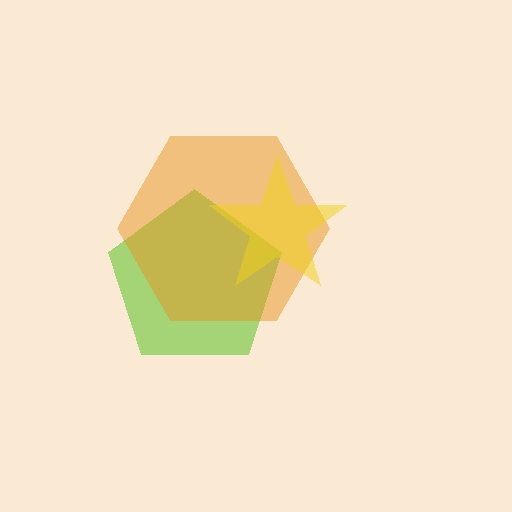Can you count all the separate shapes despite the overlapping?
Yes, there are 3 separate shapes.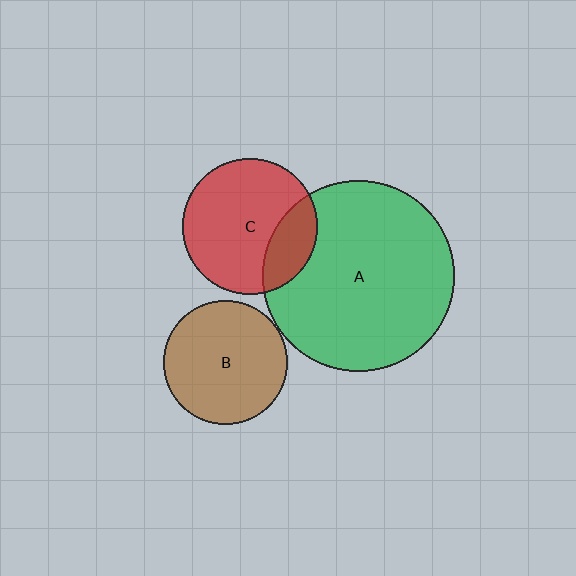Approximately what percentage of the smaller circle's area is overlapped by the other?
Approximately 25%.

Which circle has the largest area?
Circle A (green).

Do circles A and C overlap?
Yes.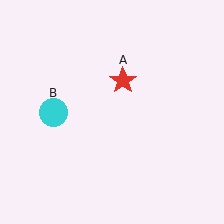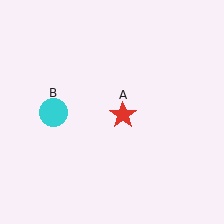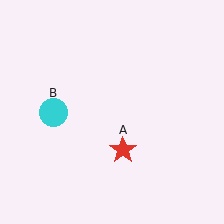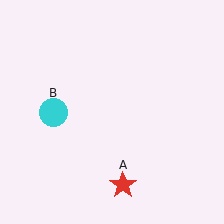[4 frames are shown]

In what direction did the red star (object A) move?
The red star (object A) moved down.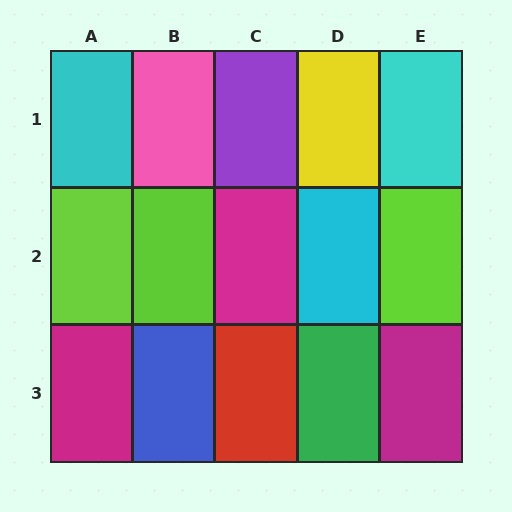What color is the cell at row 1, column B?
Pink.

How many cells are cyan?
3 cells are cyan.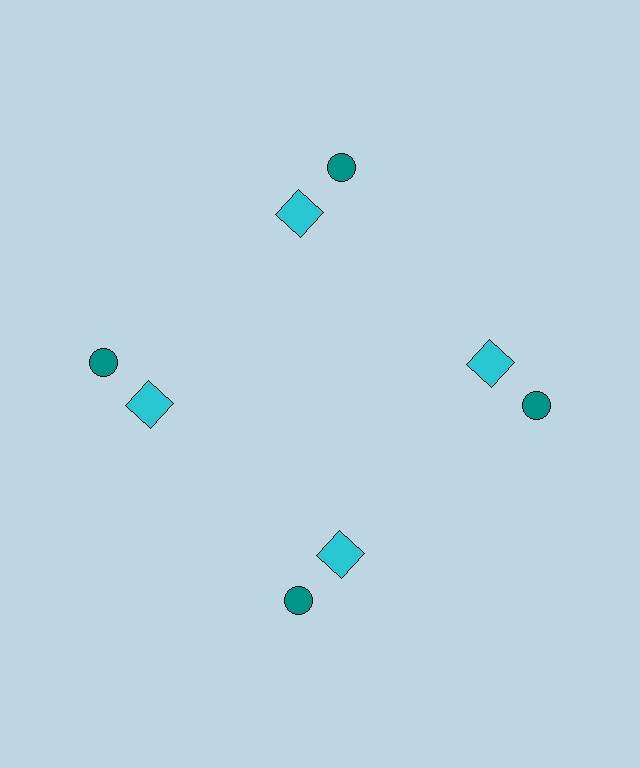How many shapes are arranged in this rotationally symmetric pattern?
There are 8 shapes, arranged in 4 groups of 2.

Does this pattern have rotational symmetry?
Yes, this pattern has 4-fold rotational symmetry. It looks the same after rotating 90 degrees around the center.